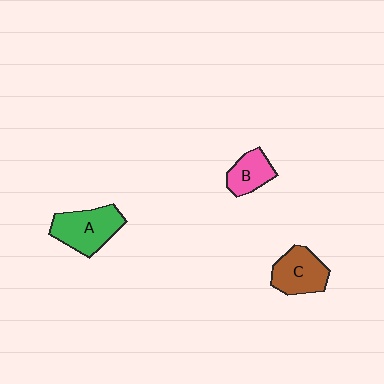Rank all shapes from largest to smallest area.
From largest to smallest: A (green), C (brown), B (pink).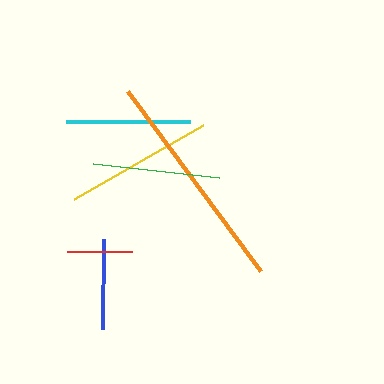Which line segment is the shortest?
The red line is the shortest at approximately 65 pixels.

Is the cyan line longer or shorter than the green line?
The green line is longer than the cyan line.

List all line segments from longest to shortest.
From longest to shortest: orange, yellow, green, cyan, blue, red.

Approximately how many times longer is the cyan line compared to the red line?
The cyan line is approximately 1.9 times the length of the red line.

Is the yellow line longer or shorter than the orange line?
The orange line is longer than the yellow line.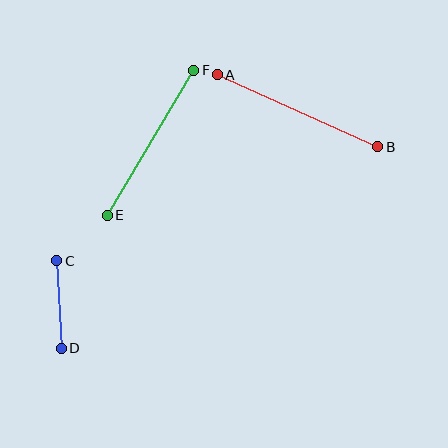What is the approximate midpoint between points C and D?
The midpoint is at approximately (59, 305) pixels.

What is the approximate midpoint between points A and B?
The midpoint is at approximately (297, 111) pixels.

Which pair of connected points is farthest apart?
Points A and B are farthest apart.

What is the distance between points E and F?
The distance is approximately 169 pixels.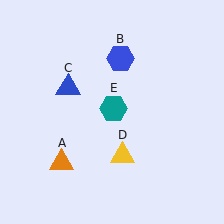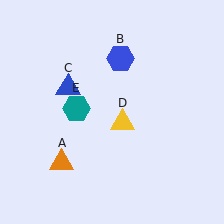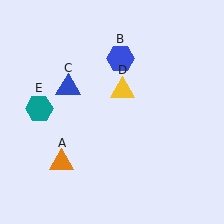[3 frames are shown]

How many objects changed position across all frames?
2 objects changed position: yellow triangle (object D), teal hexagon (object E).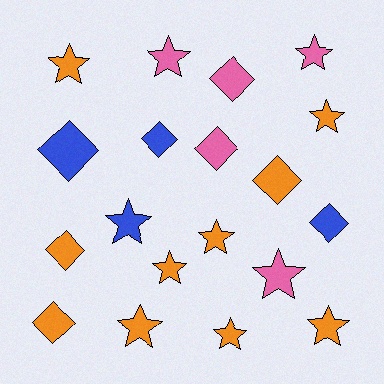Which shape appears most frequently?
Star, with 11 objects.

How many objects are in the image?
There are 19 objects.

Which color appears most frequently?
Orange, with 10 objects.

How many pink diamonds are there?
There are 2 pink diamonds.